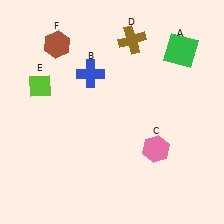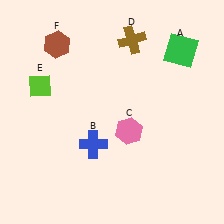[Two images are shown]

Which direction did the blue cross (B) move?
The blue cross (B) moved down.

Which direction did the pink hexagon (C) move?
The pink hexagon (C) moved left.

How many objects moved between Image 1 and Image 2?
2 objects moved between the two images.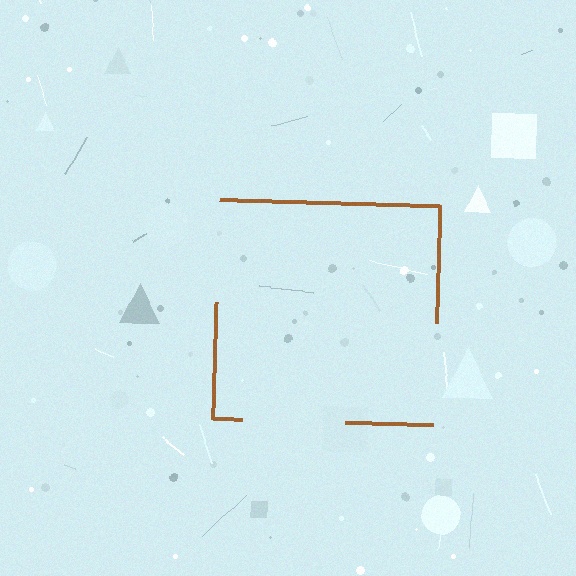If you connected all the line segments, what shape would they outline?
They would outline a square.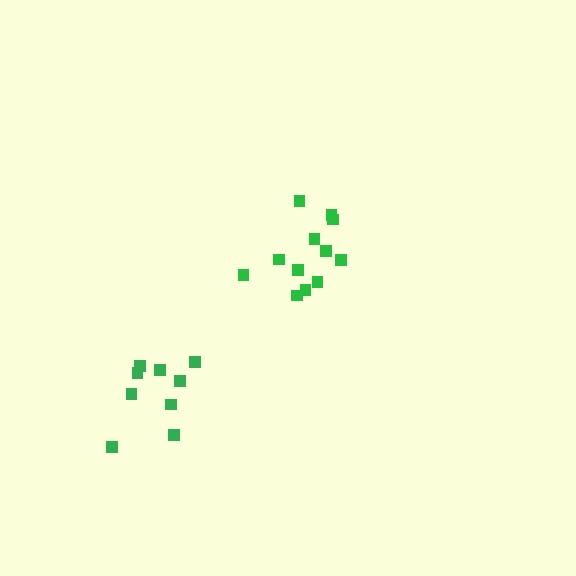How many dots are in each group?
Group 1: 9 dots, Group 2: 12 dots (21 total).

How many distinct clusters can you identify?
There are 2 distinct clusters.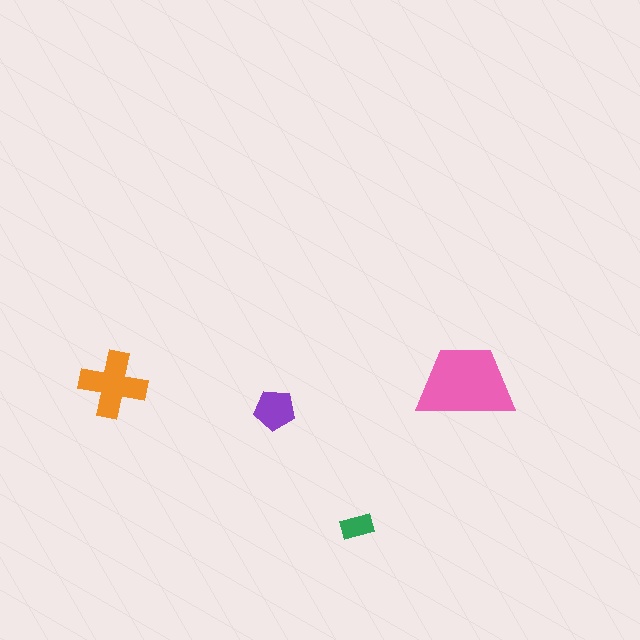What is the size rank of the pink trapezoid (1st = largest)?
1st.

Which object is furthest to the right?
The pink trapezoid is rightmost.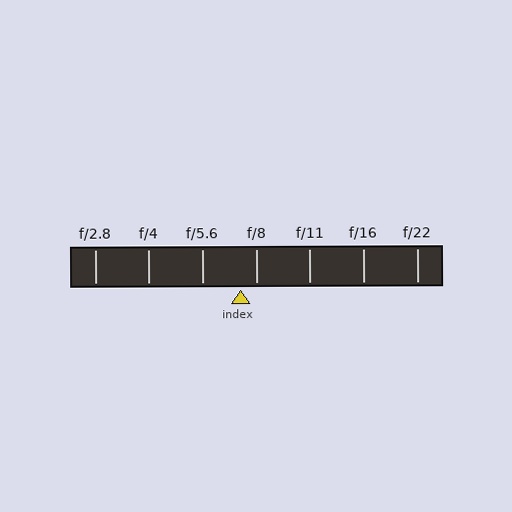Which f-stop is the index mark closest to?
The index mark is closest to f/8.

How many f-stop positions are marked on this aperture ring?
There are 7 f-stop positions marked.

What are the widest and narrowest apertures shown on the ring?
The widest aperture shown is f/2.8 and the narrowest is f/22.